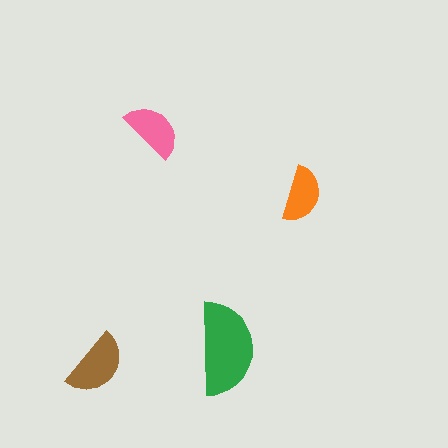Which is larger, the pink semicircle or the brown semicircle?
The brown one.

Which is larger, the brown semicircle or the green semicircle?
The green one.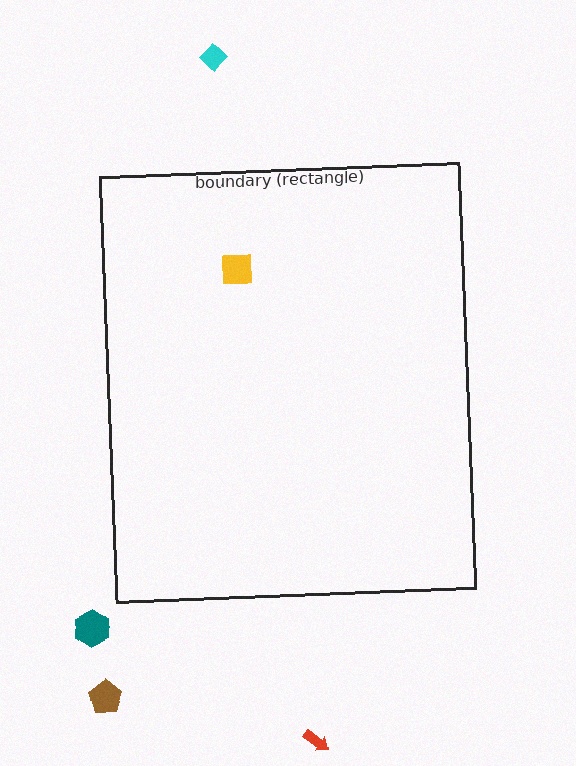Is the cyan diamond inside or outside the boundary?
Outside.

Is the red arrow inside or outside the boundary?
Outside.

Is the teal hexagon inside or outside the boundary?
Outside.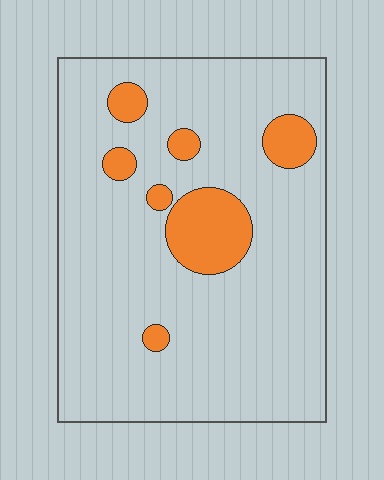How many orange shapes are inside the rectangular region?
7.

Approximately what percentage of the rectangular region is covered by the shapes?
Approximately 15%.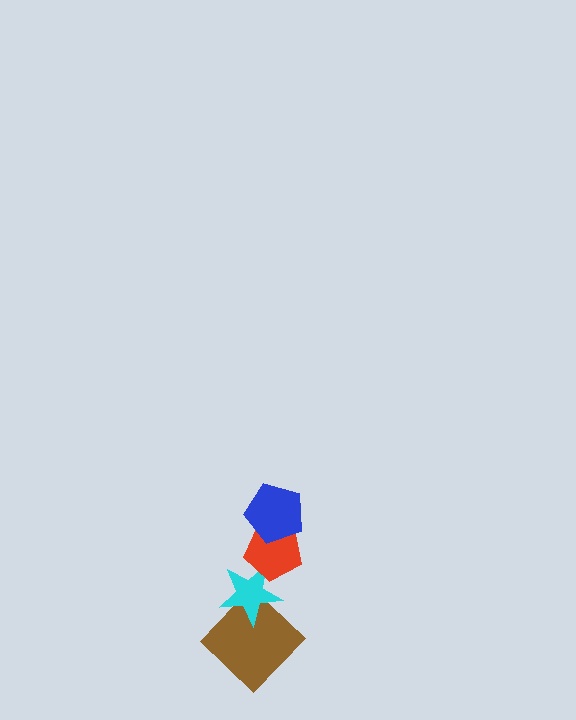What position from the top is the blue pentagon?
The blue pentagon is 1st from the top.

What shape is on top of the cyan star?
The red pentagon is on top of the cyan star.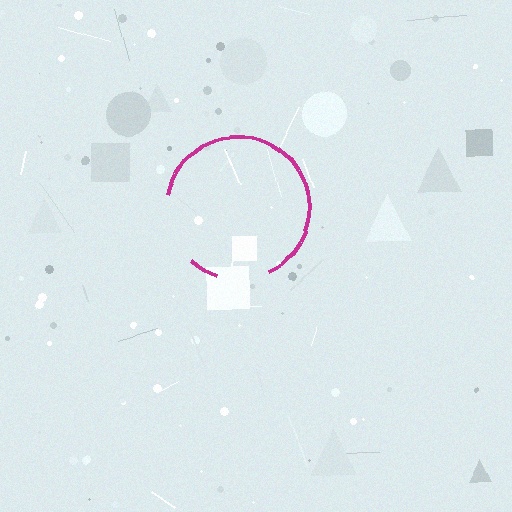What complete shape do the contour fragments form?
The contour fragments form a circle.